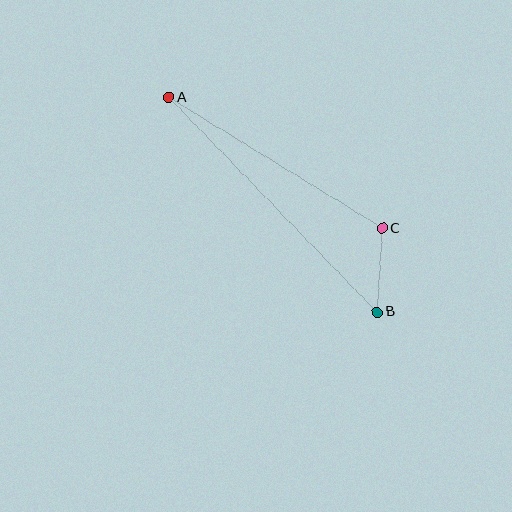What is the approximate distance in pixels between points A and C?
The distance between A and C is approximately 250 pixels.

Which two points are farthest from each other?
Points A and B are farthest from each other.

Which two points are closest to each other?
Points B and C are closest to each other.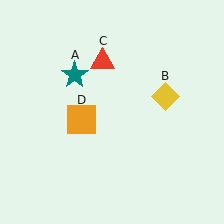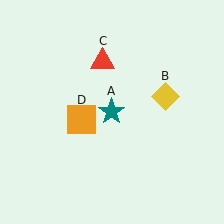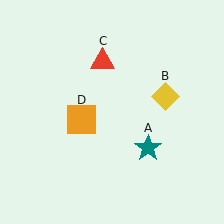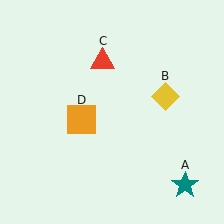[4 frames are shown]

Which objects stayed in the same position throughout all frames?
Yellow diamond (object B) and red triangle (object C) and orange square (object D) remained stationary.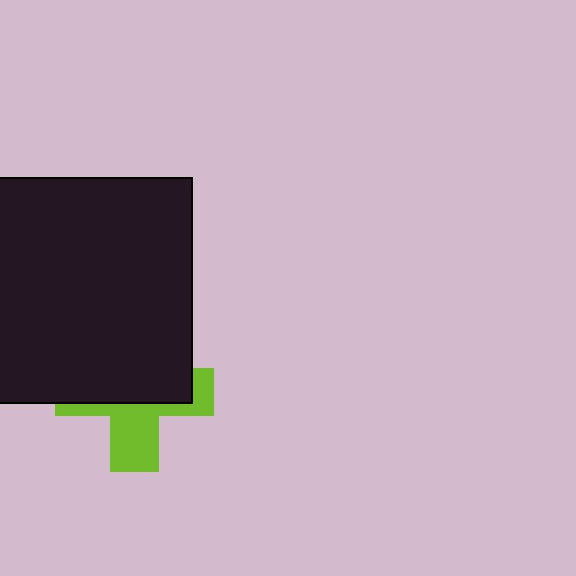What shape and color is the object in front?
The object in front is a black rectangle.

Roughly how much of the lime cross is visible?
A small part of it is visible (roughly 41%).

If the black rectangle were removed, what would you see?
You would see the complete lime cross.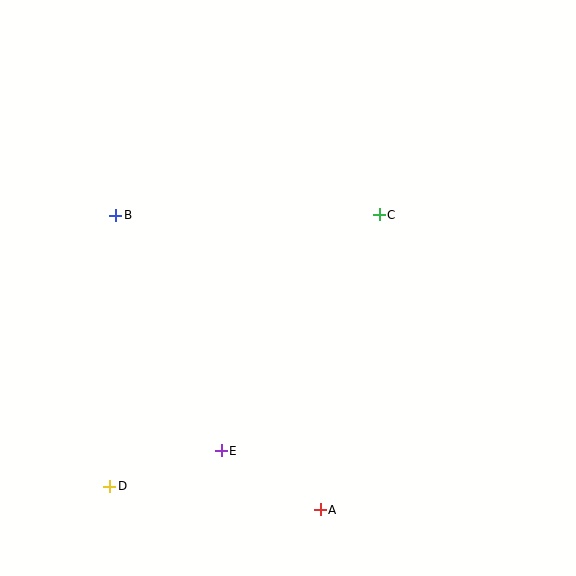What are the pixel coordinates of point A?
Point A is at (320, 510).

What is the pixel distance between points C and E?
The distance between C and E is 284 pixels.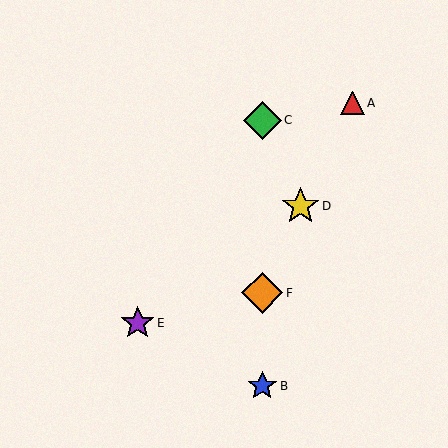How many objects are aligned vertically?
3 objects (B, C, F) are aligned vertically.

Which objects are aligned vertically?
Objects B, C, F are aligned vertically.